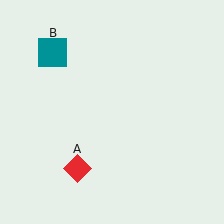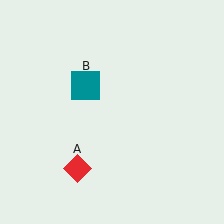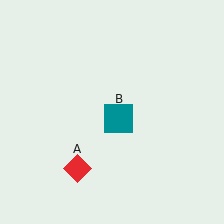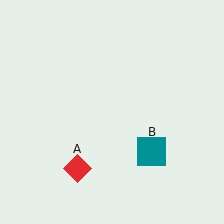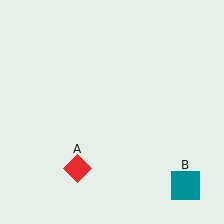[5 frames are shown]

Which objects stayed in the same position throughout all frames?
Red diamond (object A) remained stationary.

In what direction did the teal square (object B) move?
The teal square (object B) moved down and to the right.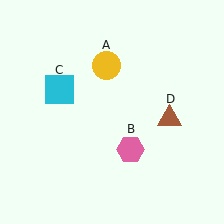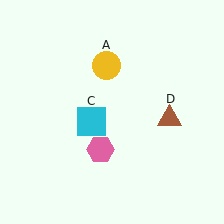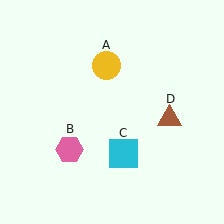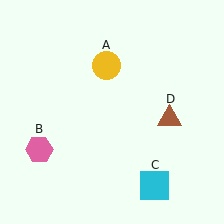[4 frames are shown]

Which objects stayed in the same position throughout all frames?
Yellow circle (object A) and brown triangle (object D) remained stationary.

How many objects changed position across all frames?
2 objects changed position: pink hexagon (object B), cyan square (object C).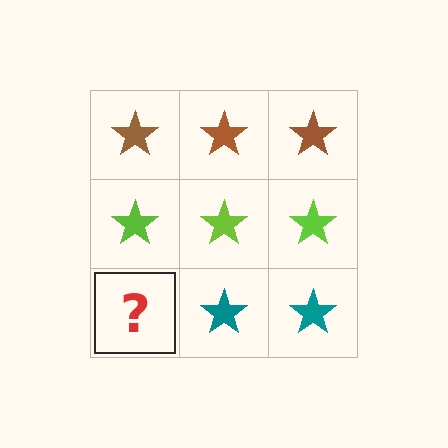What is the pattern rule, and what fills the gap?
The rule is that each row has a consistent color. The gap should be filled with a teal star.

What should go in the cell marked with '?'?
The missing cell should contain a teal star.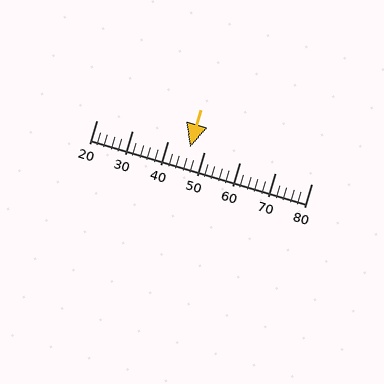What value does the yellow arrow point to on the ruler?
The yellow arrow points to approximately 46.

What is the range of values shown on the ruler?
The ruler shows values from 20 to 80.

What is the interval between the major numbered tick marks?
The major tick marks are spaced 10 units apart.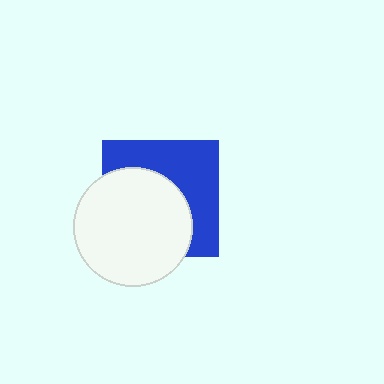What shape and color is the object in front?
The object in front is a white circle.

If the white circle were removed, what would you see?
You would see the complete blue square.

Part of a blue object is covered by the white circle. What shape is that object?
It is a square.